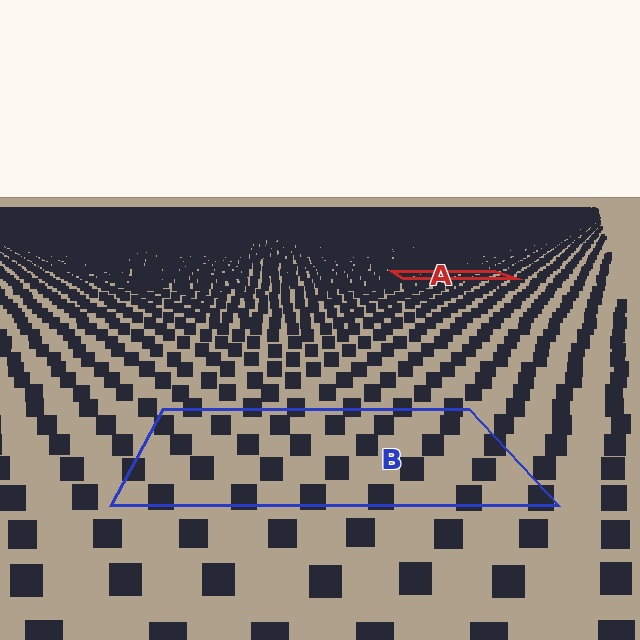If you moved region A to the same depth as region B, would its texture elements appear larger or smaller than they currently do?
They would appear larger. At a closer depth, the same texture elements are projected at a bigger on-screen size.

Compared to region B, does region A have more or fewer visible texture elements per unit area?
Region A has more texture elements per unit area — they are packed more densely because it is farther away.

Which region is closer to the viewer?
Region B is closer. The texture elements there are larger and more spread out.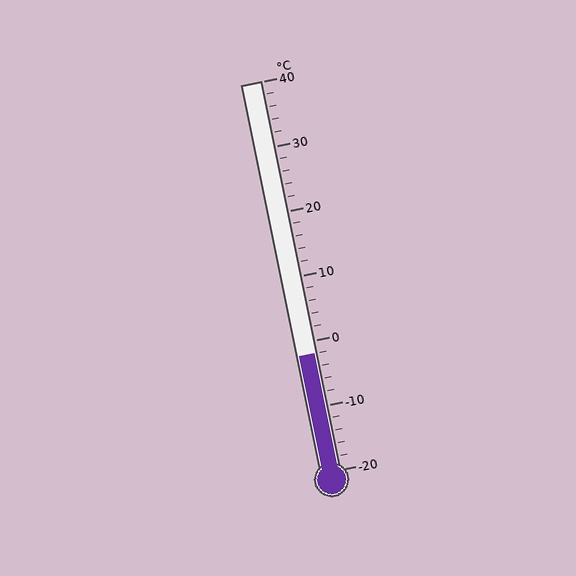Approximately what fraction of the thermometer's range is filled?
The thermometer is filled to approximately 30% of its range.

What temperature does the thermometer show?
The thermometer shows approximately -2°C.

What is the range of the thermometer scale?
The thermometer scale ranges from -20°C to 40°C.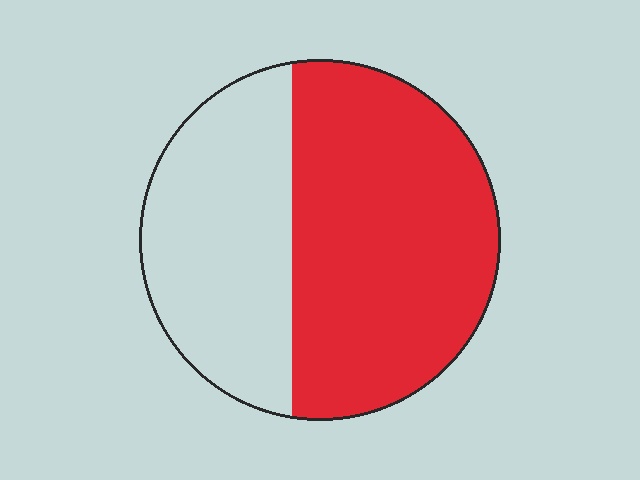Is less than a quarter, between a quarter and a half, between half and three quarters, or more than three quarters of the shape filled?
Between half and three quarters.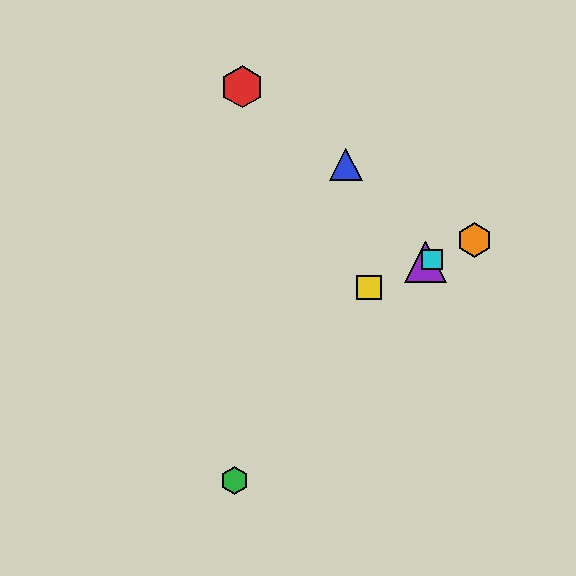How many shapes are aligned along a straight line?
4 shapes (the yellow square, the purple triangle, the orange hexagon, the cyan square) are aligned along a straight line.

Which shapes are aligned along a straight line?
The yellow square, the purple triangle, the orange hexagon, the cyan square are aligned along a straight line.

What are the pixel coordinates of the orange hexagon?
The orange hexagon is at (474, 240).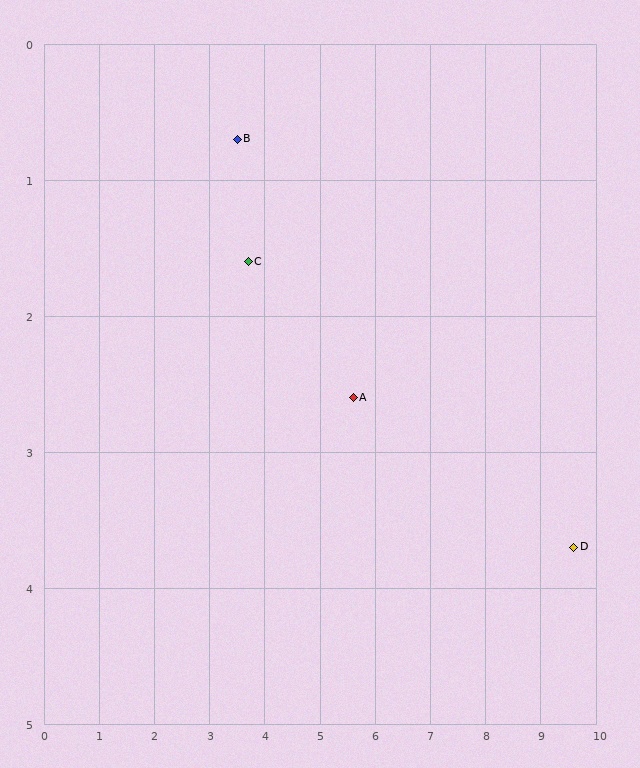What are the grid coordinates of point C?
Point C is at approximately (3.7, 1.6).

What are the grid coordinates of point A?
Point A is at approximately (5.6, 2.6).